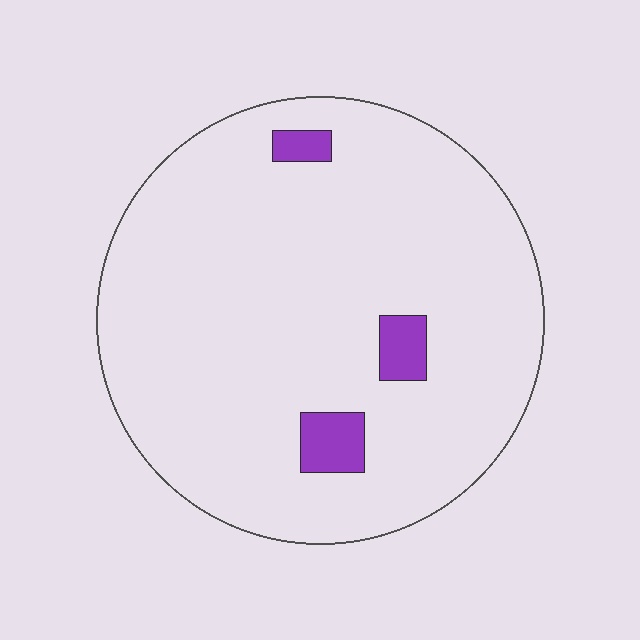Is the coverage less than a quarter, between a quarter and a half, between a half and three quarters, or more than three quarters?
Less than a quarter.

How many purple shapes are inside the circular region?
3.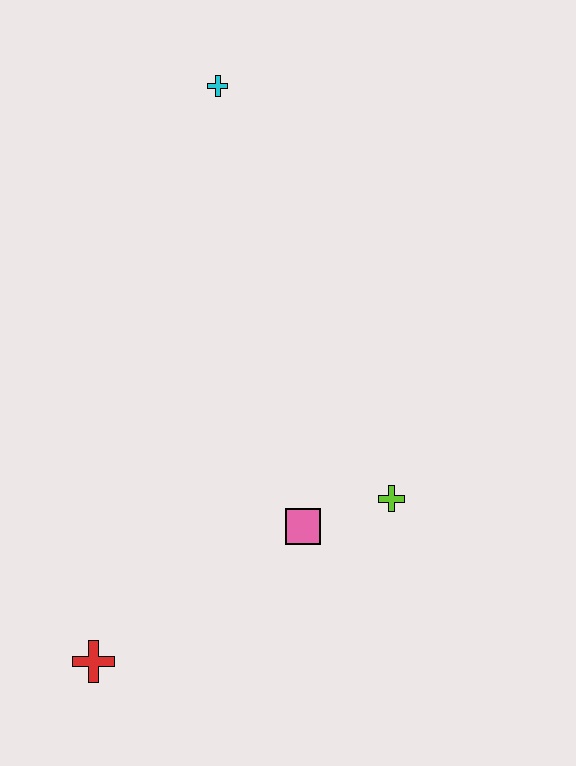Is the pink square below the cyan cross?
Yes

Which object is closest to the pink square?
The lime cross is closest to the pink square.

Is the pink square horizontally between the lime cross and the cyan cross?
Yes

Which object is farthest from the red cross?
The cyan cross is farthest from the red cross.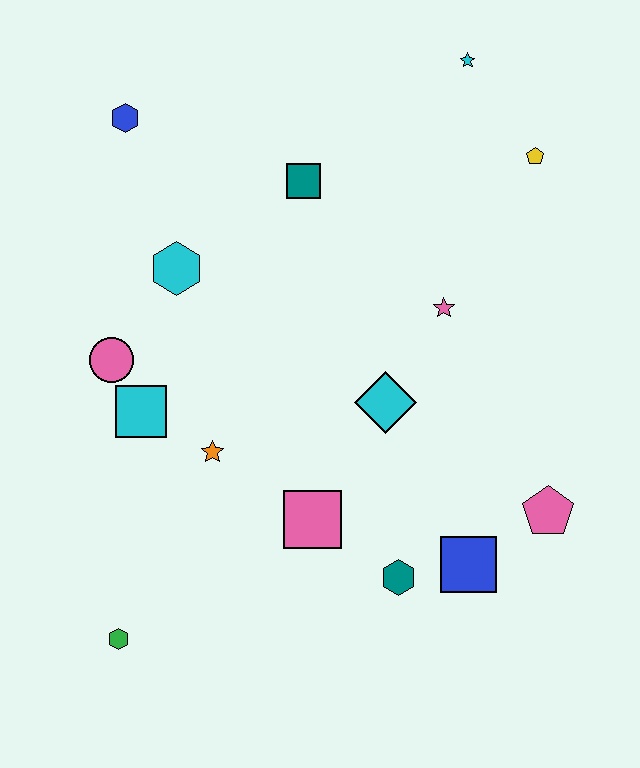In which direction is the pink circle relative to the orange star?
The pink circle is to the left of the orange star.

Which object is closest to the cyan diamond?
The pink star is closest to the cyan diamond.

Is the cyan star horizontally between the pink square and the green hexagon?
No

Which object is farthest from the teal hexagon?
The blue hexagon is farthest from the teal hexagon.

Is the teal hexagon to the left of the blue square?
Yes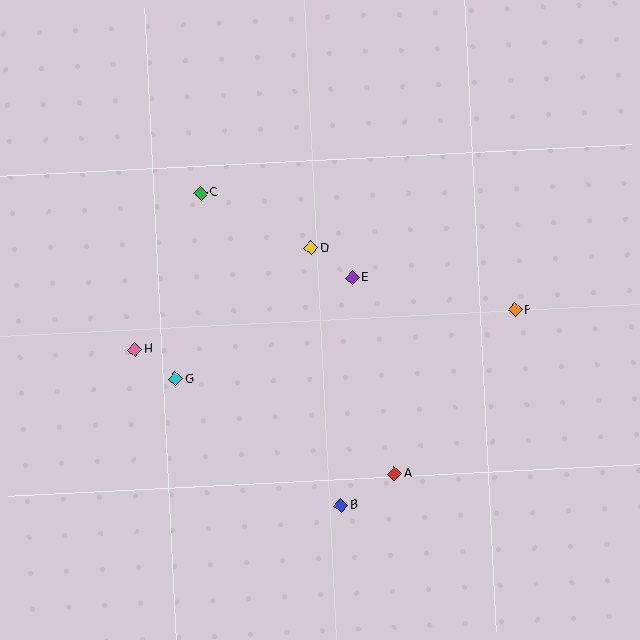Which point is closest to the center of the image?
Point E at (352, 278) is closest to the center.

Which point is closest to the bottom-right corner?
Point A is closest to the bottom-right corner.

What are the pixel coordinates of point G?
Point G is at (176, 379).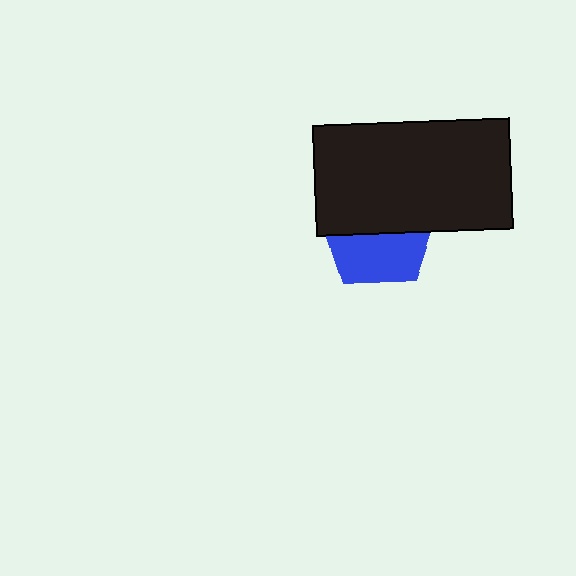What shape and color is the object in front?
The object in front is a black rectangle.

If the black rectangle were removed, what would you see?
You would see the complete blue pentagon.